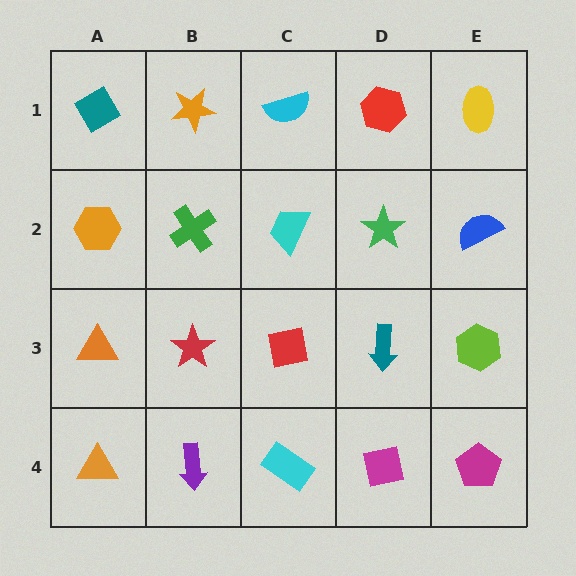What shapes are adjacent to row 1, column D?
A green star (row 2, column D), a cyan semicircle (row 1, column C), a yellow ellipse (row 1, column E).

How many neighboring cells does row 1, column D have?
3.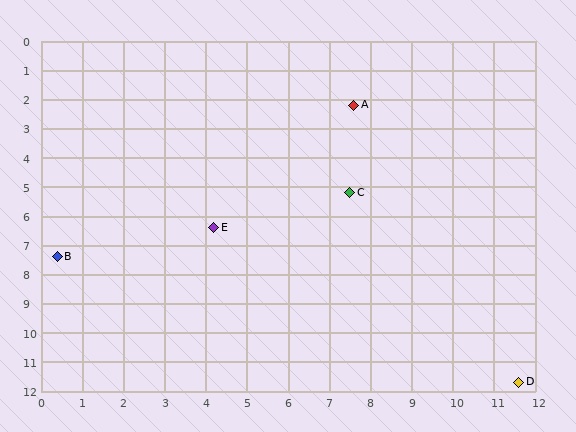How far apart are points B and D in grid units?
Points B and D are about 12.0 grid units apart.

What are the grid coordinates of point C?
Point C is at approximately (7.5, 5.2).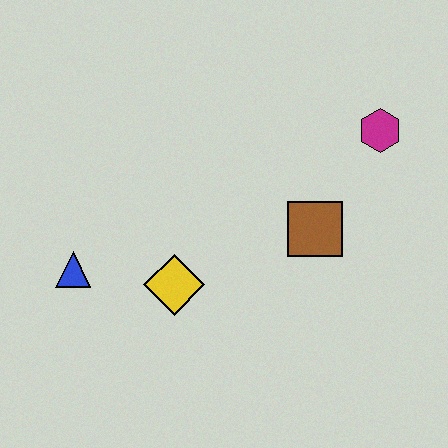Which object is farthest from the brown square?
The blue triangle is farthest from the brown square.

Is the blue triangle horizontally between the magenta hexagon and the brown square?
No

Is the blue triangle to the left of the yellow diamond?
Yes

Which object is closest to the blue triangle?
The yellow diamond is closest to the blue triangle.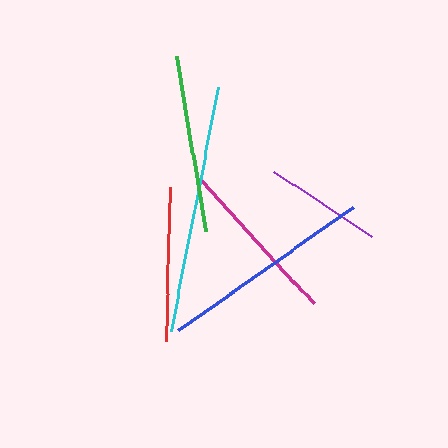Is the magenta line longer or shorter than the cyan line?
The cyan line is longer than the magenta line.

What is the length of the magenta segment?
The magenta segment is approximately 167 pixels long.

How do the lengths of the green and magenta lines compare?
The green and magenta lines are approximately the same length.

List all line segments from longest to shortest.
From longest to shortest: cyan, blue, green, magenta, red, purple.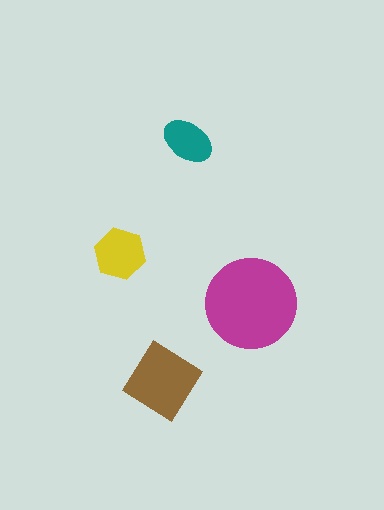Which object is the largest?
The magenta circle.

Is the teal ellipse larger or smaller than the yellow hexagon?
Smaller.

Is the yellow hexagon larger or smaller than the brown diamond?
Smaller.